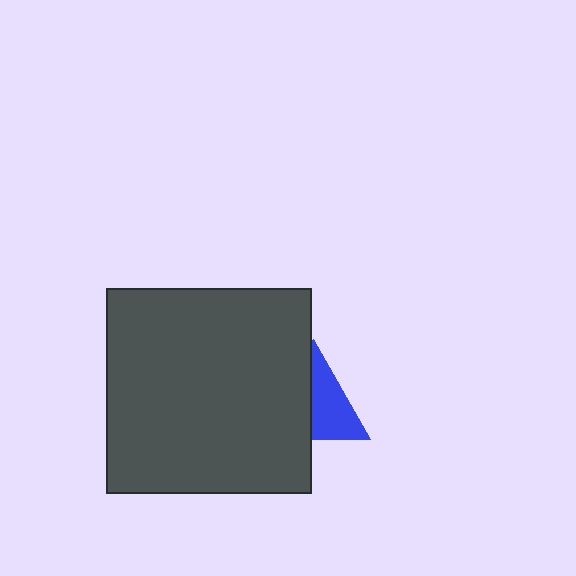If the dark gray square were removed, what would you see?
You would see the complete blue triangle.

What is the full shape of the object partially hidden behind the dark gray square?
The partially hidden object is a blue triangle.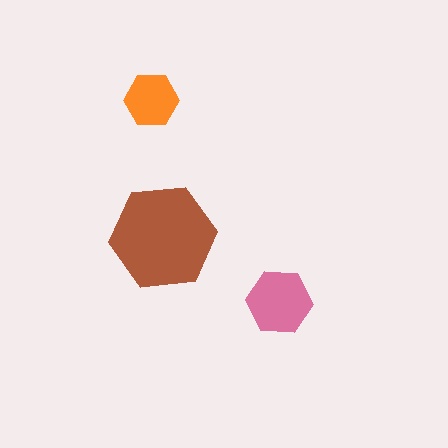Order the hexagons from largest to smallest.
the brown one, the pink one, the orange one.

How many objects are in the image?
There are 3 objects in the image.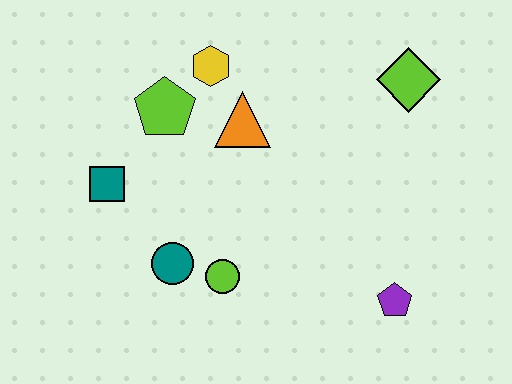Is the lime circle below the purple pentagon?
No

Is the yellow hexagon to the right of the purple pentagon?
No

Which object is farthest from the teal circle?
The lime diamond is farthest from the teal circle.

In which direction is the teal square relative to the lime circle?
The teal square is to the left of the lime circle.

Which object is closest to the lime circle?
The teal circle is closest to the lime circle.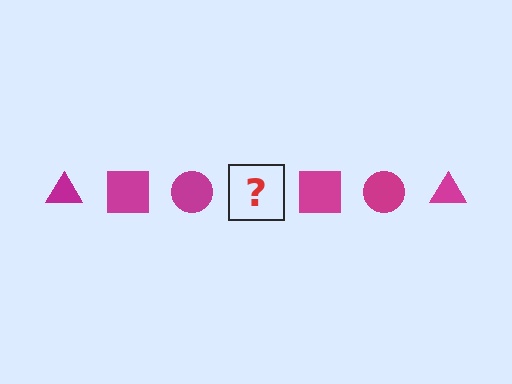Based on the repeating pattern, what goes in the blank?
The blank should be a magenta triangle.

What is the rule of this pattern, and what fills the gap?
The rule is that the pattern cycles through triangle, square, circle shapes in magenta. The gap should be filled with a magenta triangle.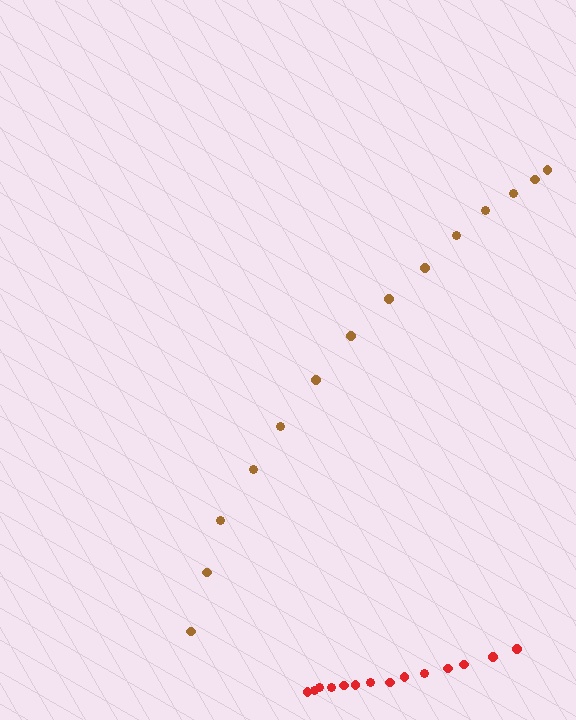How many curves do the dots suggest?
There are 2 distinct paths.